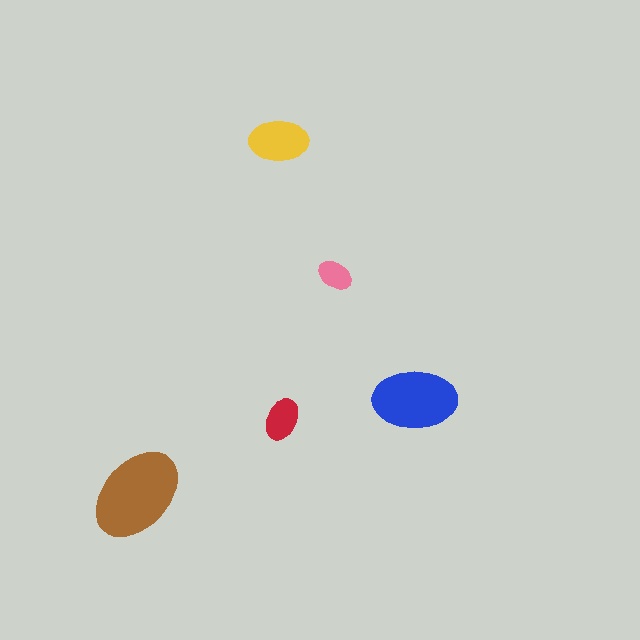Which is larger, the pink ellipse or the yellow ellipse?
The yellow one.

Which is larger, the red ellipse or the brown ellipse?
The brown one.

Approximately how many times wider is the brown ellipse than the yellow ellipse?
About 1.5 times wider.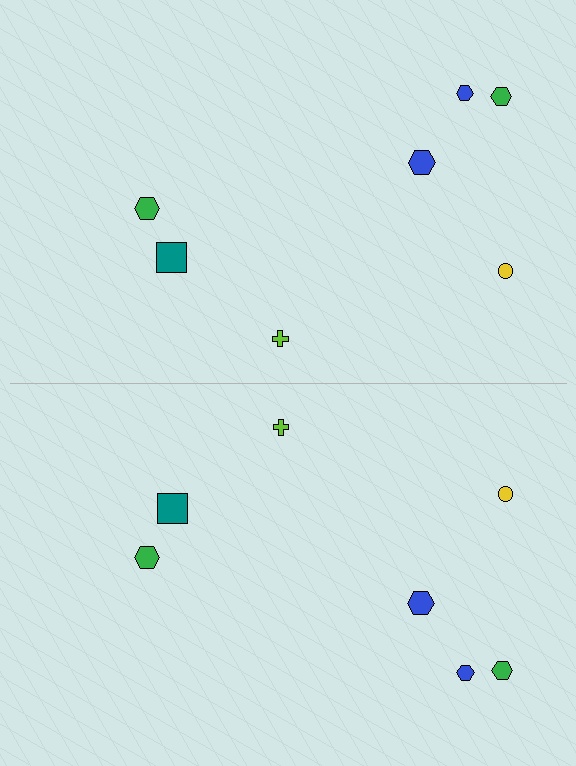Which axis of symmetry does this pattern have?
The pattern has a horizontal axis of symmetry running through the center of the image.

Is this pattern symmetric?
Yes, this pattern has bilateral (reflection) symmetry.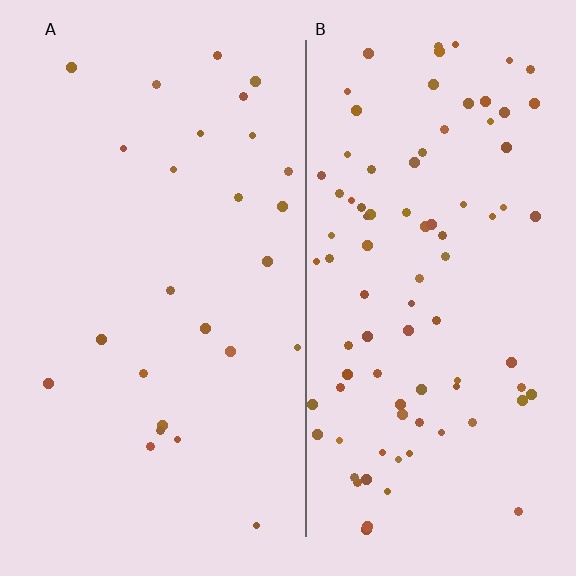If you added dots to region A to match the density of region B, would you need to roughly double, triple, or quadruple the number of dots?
Approximately triple.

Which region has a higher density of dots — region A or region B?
B (the right).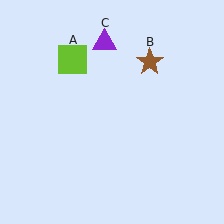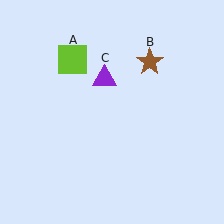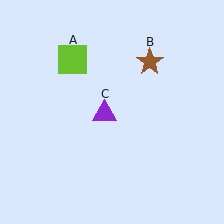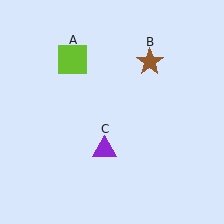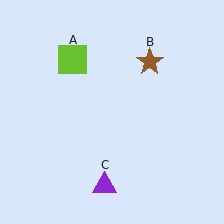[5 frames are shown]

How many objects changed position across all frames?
1 object changed position: purple triangle (object C).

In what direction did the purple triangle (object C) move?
The purple triangle (object C) moved down.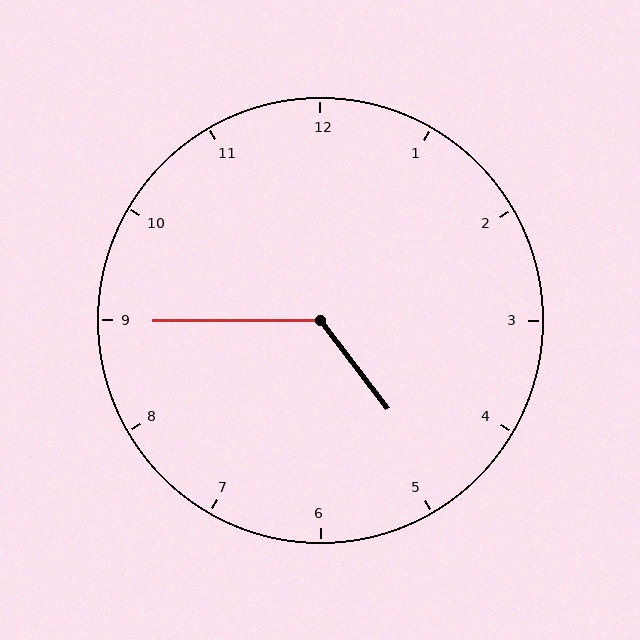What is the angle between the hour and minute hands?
Approximately 128 degrees.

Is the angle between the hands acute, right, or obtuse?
It is obtuse.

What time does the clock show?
4:45.